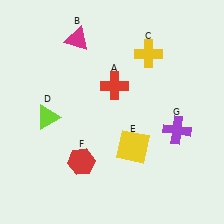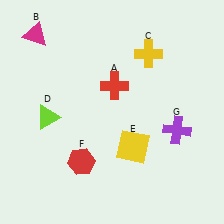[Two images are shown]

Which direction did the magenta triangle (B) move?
The magenta triangle (B) moved left.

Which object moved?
The magenta triangle (B) moved left.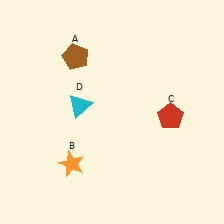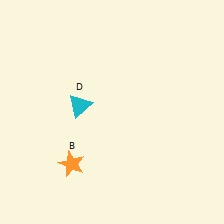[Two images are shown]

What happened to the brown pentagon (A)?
The brown pentagon (A) was removed in Image 2. It was in the top-left area of Image 1.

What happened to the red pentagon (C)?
The red pentagon (C) was removed in Image 2. It was in the bottom-right area of Image 1.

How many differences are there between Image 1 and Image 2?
There are 2 differences between the two images.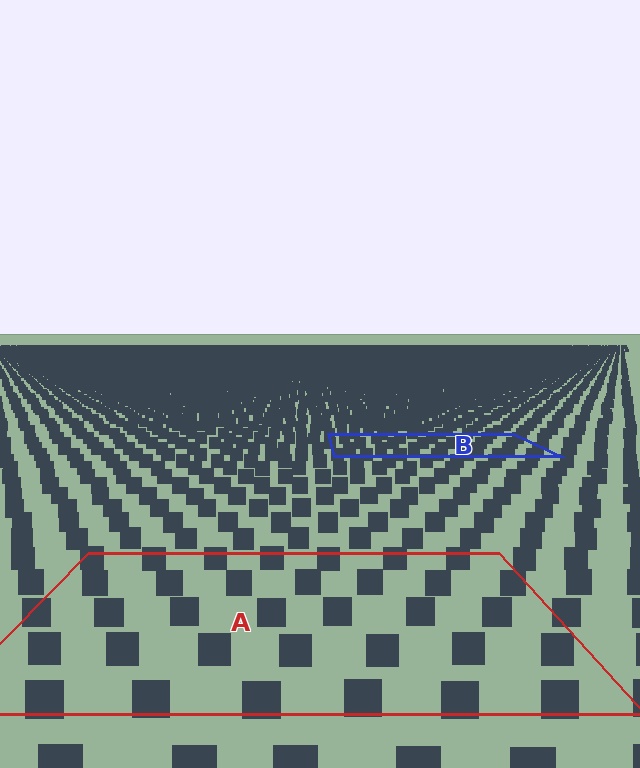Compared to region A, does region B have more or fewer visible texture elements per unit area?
Region B has more texture elements per unit area — they are packed more densely because it is farther away.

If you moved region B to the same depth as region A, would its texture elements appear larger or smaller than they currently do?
They would appear larger. At a closer depth, the same texture elements are projected at a bigger on-screen size.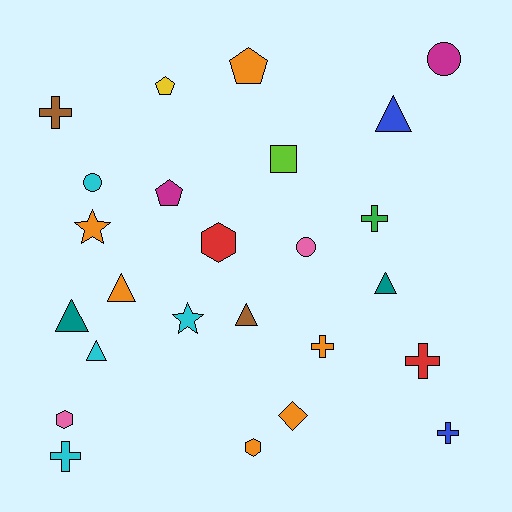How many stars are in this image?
There are 2 stars.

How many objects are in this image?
There are 25 objects.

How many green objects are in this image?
There is 1 green object.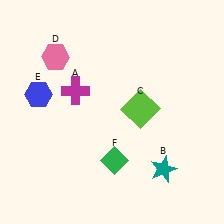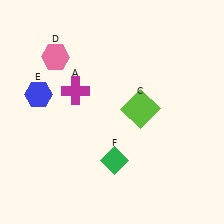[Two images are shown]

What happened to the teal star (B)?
The teal star (B) was removed in Image 2. It was in the bottom-right area of Image 1.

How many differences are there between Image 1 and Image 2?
There is 1 difference between the two images.